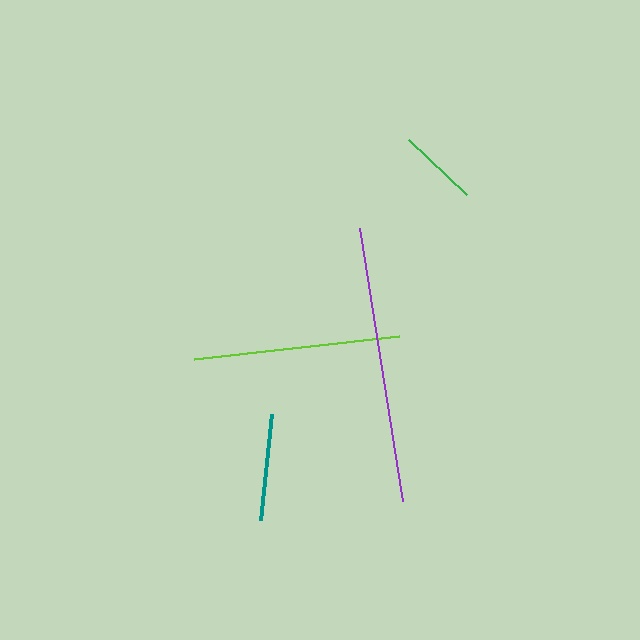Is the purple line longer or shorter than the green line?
The purple line is longer than the green line.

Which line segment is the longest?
The purple line is the longest at approximately 277 pixels.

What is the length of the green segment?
The green segment is approximately 80 pixels long.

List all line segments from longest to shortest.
From longest to shortest: purple, lime, teal, green.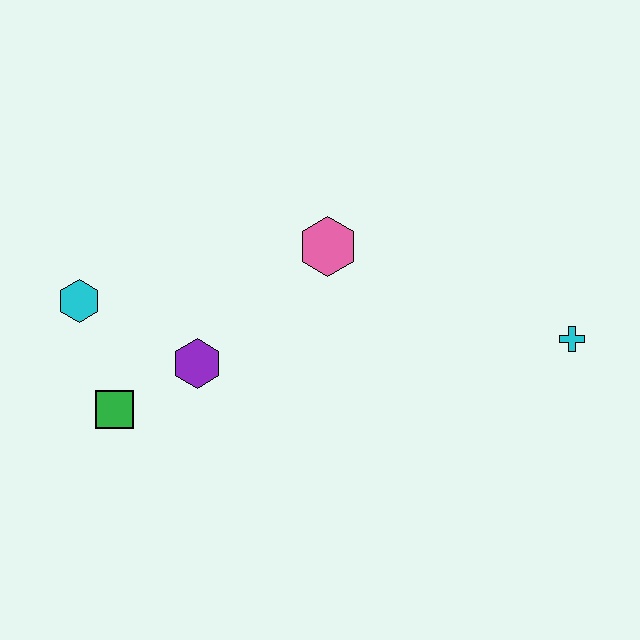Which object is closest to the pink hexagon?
The purple hexagon is closest to the pink hexagon.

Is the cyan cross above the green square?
Yes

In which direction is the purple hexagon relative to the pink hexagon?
The purple hexagon is to the left of the pink hexagon.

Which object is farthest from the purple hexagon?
The cyan cross is farthest from the purple hexagon.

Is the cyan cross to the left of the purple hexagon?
No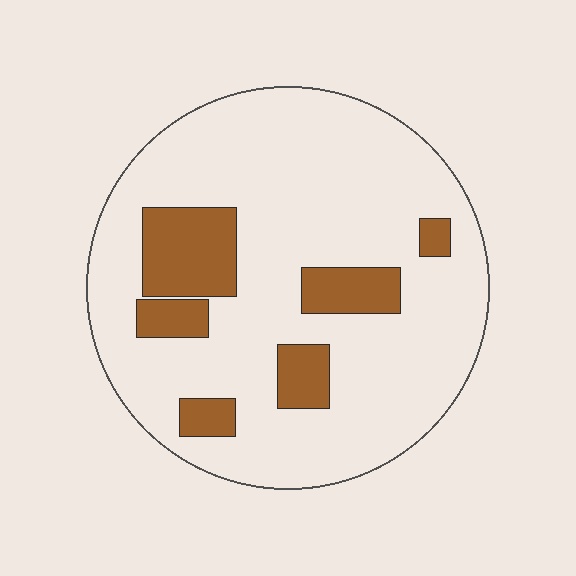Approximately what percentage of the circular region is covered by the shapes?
Approximately 20%.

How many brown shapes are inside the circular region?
6.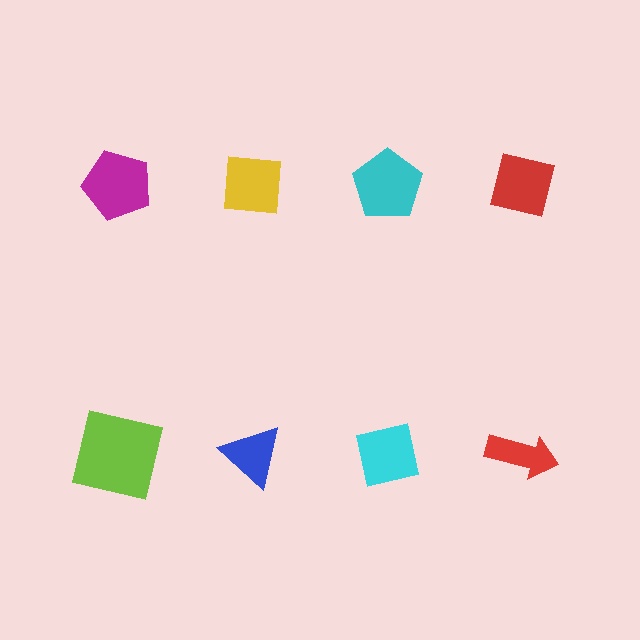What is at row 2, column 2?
A blue triangle.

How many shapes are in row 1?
4 shapes.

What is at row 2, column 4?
A red arrow.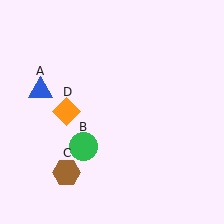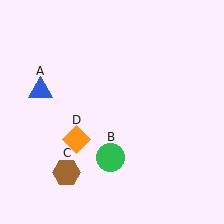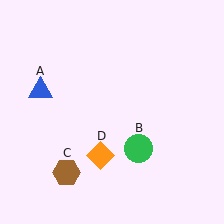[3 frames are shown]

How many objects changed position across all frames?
2 objects changed position: green circle (object B), orange diamond (object D).